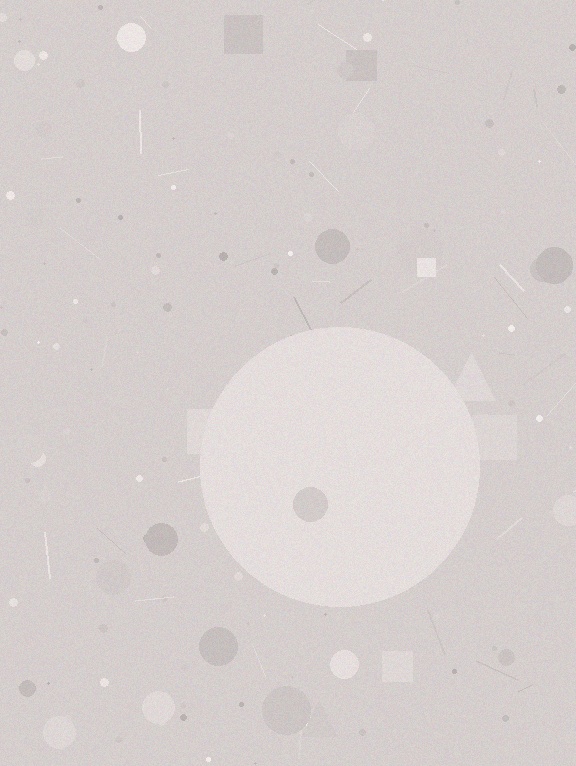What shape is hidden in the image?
A circle is hidden in the image.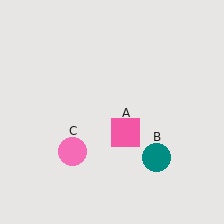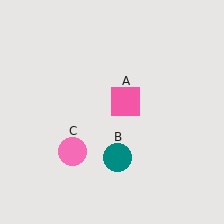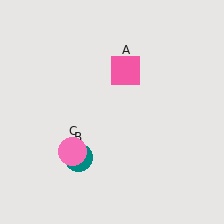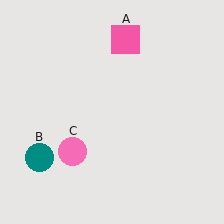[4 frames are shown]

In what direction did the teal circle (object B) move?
The teal circle (object B) moved left.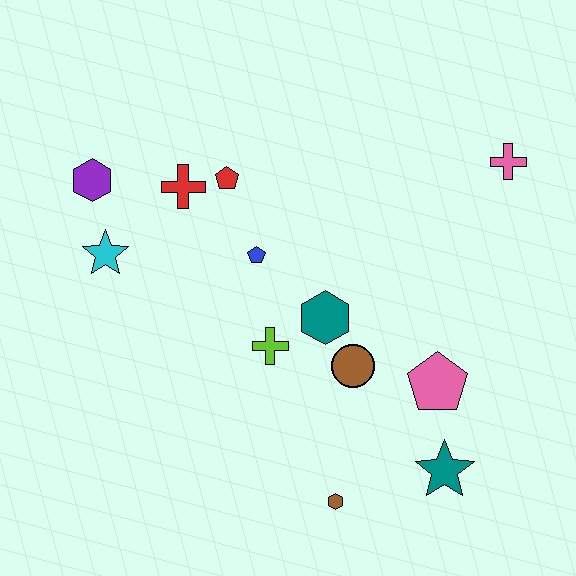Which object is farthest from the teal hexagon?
The purple hexagon is farthest from the teal hexagon.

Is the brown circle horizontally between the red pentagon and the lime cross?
No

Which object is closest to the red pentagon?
The red cross is closest to the red pentagon.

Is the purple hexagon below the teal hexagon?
No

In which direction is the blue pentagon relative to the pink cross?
The blue pentagon is to the left of the pink cross.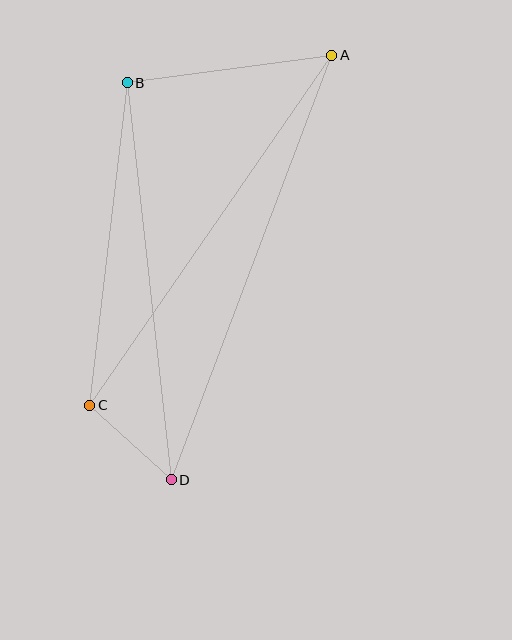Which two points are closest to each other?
Points C and D are closest to each other.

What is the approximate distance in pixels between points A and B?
The distance between A and B is approximately 206 pixels.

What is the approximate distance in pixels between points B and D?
The distance between B and D is approximately 400 pixels.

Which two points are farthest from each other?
Points A and D are farthest from each other.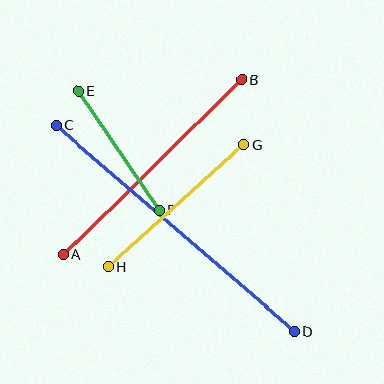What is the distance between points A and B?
The distance is approximately 250 pixels.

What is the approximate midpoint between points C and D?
The midpoint is at approximately (175, 229) pixels.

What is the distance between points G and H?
The distance is approximately 182 pixels.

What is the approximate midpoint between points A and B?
The midpoint is at approximately (152, 167) pixels.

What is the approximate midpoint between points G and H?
The midpoint is at approximately (176, 206) pixels.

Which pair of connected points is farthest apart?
Points C and D are farthest apart.